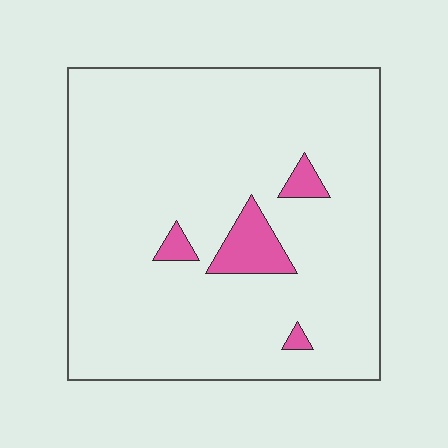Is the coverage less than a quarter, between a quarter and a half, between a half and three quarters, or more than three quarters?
Less than a quarter.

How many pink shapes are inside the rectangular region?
4.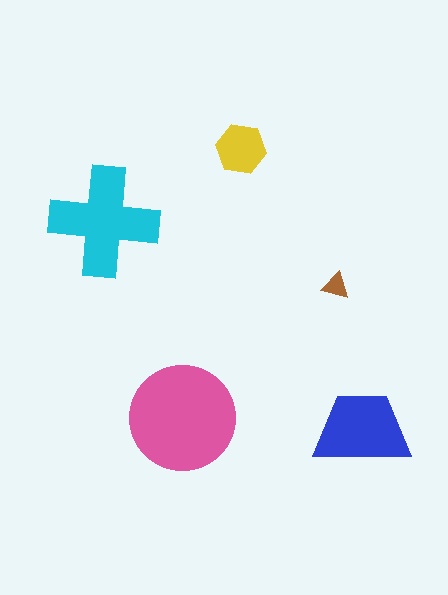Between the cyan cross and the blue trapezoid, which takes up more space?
The cyan cross.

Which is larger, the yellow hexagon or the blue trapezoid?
The blue trapezoid.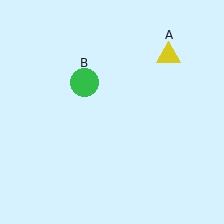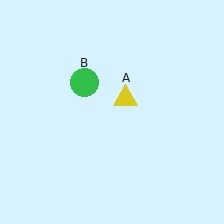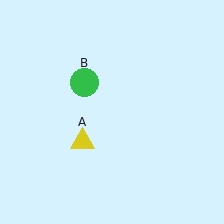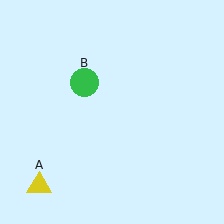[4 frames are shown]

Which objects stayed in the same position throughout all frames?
Green circle (object B) remained stationary.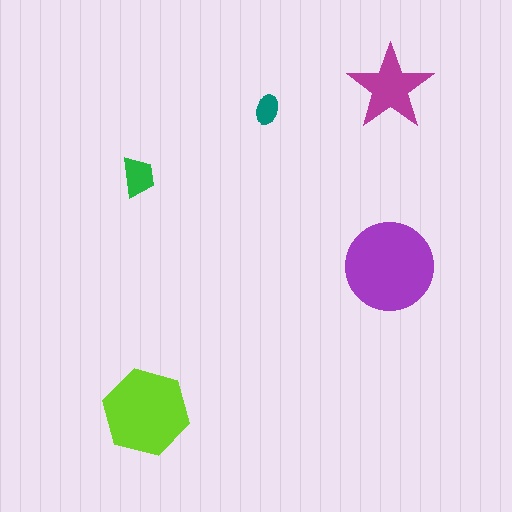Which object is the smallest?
The teal ellipse.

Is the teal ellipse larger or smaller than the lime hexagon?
Smaller.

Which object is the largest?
The purple circle.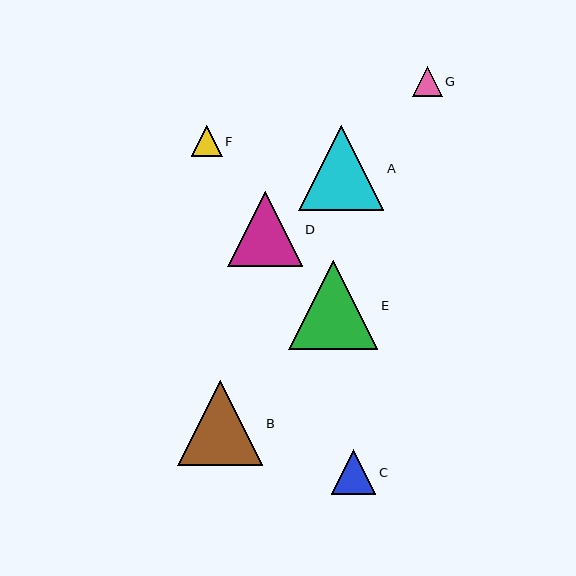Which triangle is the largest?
Triangle E is the largest with a size of approximately 89 pixels.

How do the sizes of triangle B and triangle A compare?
Triangle B and triangle A are approximately the same size.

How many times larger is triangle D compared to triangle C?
Triangle D is approximately 1.7 times the size of triangle C.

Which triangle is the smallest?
Triangle G is the smallest with a size of approximately 29 pixels.